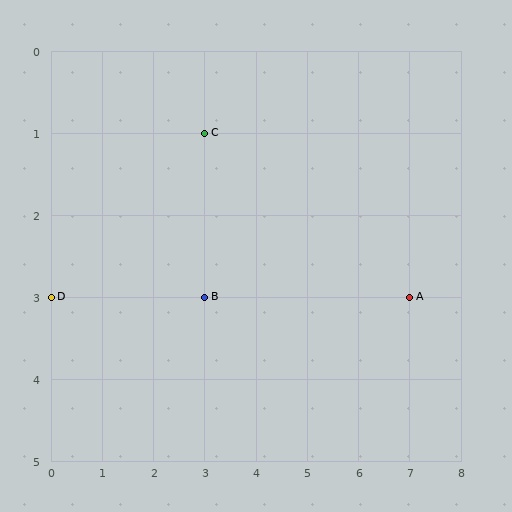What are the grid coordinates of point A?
Point A is at grid coordinates (7, 3).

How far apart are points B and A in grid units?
Points B and A are 4 columns apart.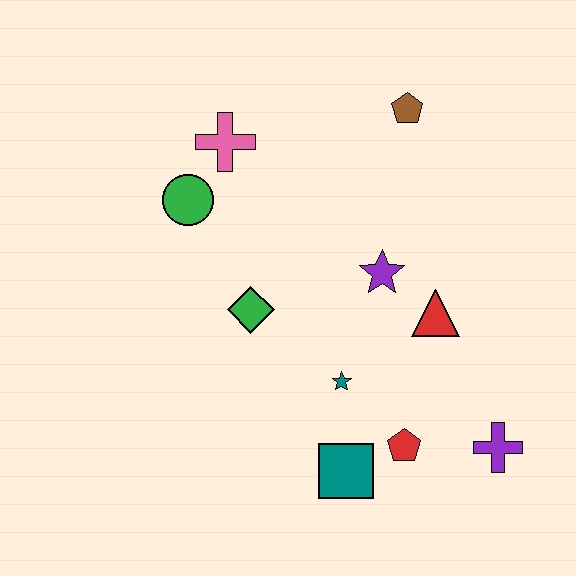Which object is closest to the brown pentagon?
The purple star is closest to the brown pentagon.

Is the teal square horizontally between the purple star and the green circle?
Yes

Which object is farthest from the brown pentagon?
The teal square is farthest from the brown pentagon.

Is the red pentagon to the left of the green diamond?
No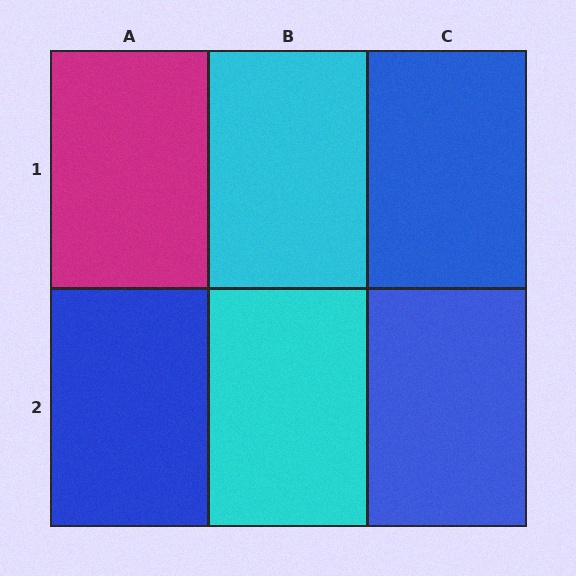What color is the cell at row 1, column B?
Cyan.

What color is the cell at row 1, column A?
Magenta.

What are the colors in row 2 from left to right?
Blue, cyan, blue.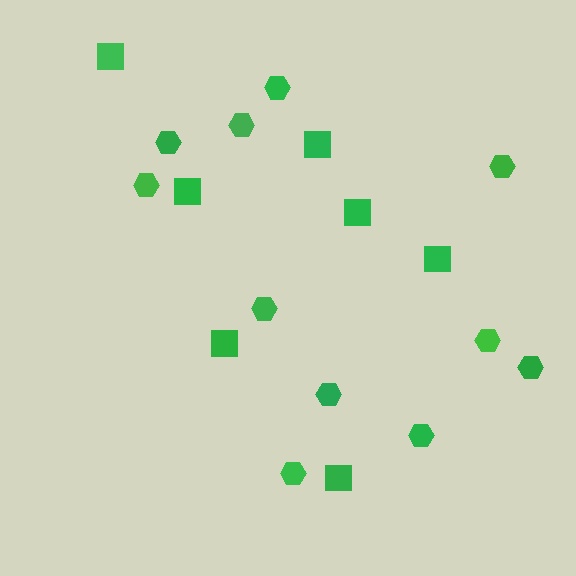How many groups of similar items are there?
There are 2 groups: one group of squares (7) and one group of hexagons (11).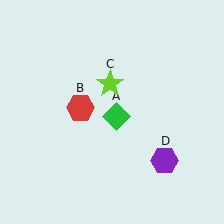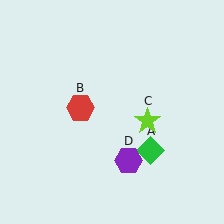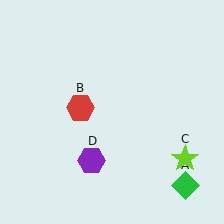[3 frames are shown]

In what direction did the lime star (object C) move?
The lime star (object C) moved down and to the right.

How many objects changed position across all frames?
3 objects changed position: green diamond (object A), lime star (object C), purple hexagon (object D).